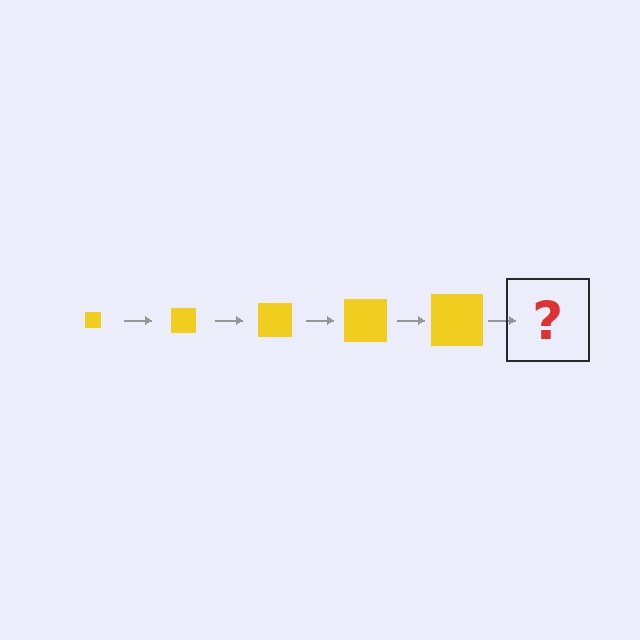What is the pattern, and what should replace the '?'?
The pattern is that the square gets progressively larger each step. The '?' should be a yellow square, larger than the previous one.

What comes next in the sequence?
The next element should be a yellow square, larger than the previous one.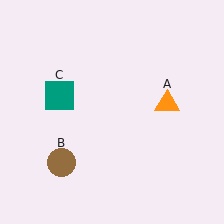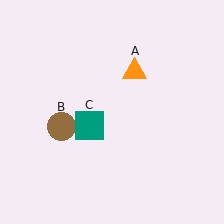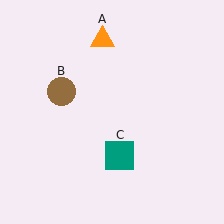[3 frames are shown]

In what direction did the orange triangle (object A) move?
The orange triangle (object A) moved up and to the left.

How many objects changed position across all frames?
3 objects changed position: orange triangle (object A), brown circle (object B), teal square (object C).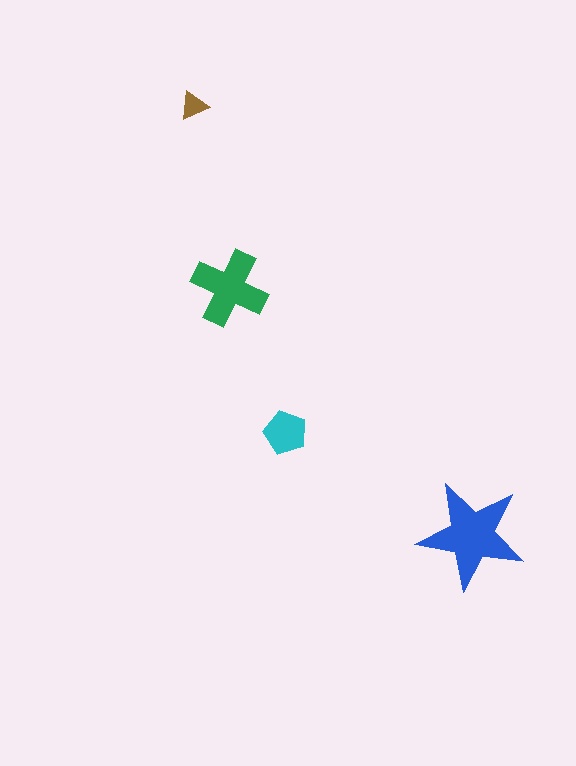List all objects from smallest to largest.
The brown triangle, the cyan pentagon, the green cross, the blue star.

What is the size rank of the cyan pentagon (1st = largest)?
3rd.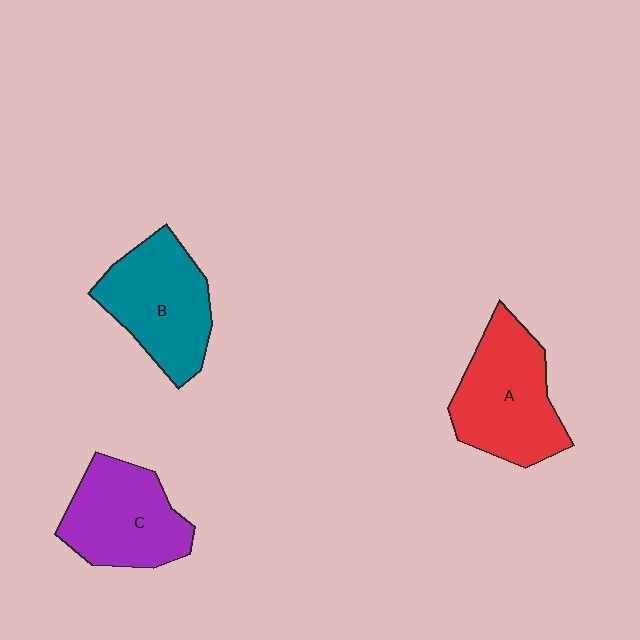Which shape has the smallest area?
Shape C (purple).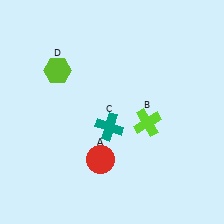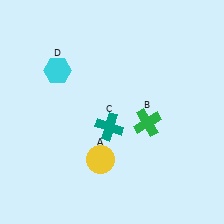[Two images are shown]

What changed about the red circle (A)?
In Image 1, A is red. In Image 2, it changed to yellow.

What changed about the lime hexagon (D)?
In Image 1, D is lime. In Image 2, it changed to cyan.